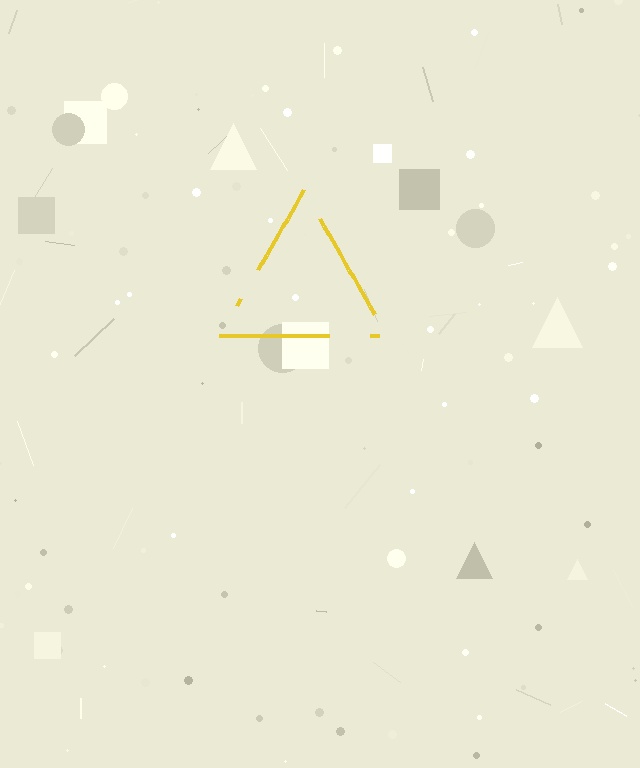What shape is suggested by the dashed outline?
The dashed outline suggests a triangle.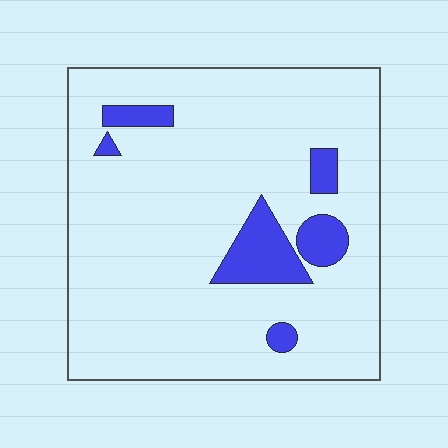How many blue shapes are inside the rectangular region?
6.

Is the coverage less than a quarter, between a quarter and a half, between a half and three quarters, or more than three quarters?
Less than a quarter.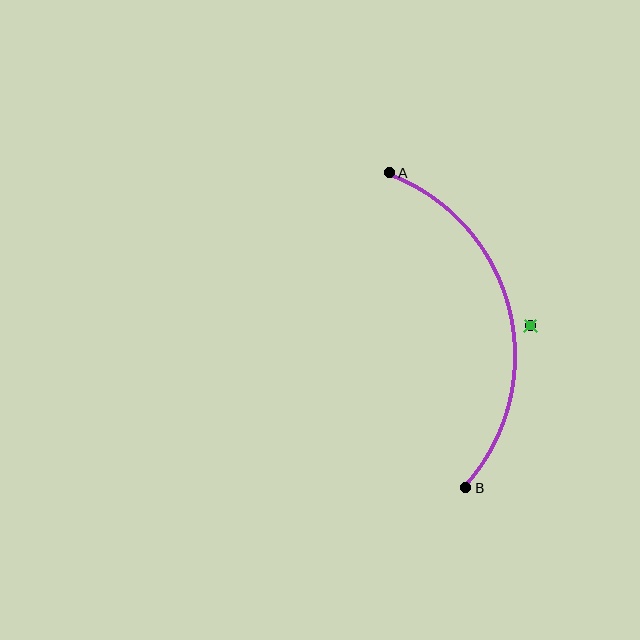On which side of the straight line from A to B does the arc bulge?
The arc bulges to the right of the straight line connecting A and B.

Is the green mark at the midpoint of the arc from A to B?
No — the green mark does not lie on the arc at all. It sits slightly outside the curve.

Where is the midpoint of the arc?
The arc midpoint is the point on the curve farthest from the straight line joining A and B. It sits to the right of that line.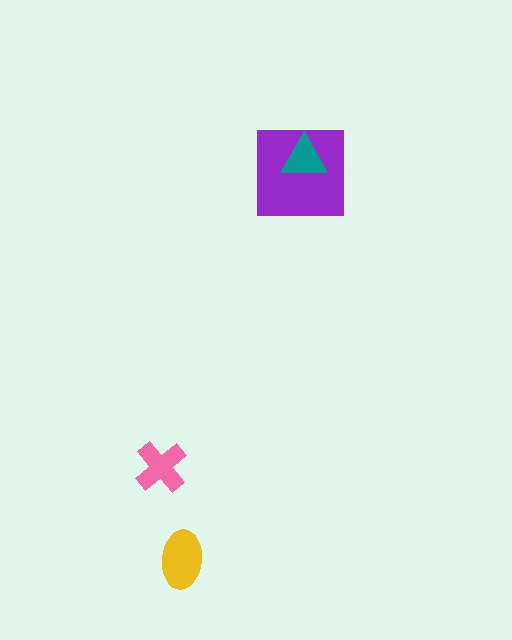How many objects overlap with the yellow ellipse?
0 objects overlap with the yellow ellipse.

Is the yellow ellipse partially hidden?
No, no other shape covers it.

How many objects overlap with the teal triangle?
1 object overlaps with the teal triangle.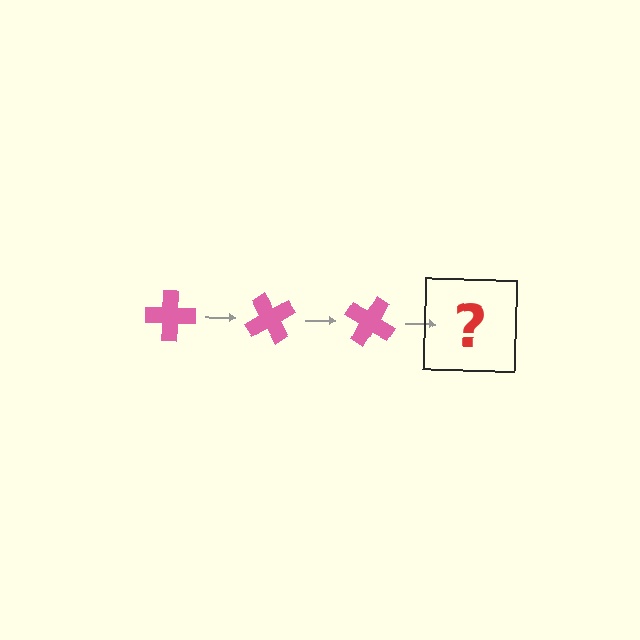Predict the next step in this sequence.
The next step is a pink cross rotated 180 degrees.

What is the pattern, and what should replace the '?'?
The pattern is that the cross rotates 60 degrees each step. The '?' should be a pink cross rotated 180 degrees.